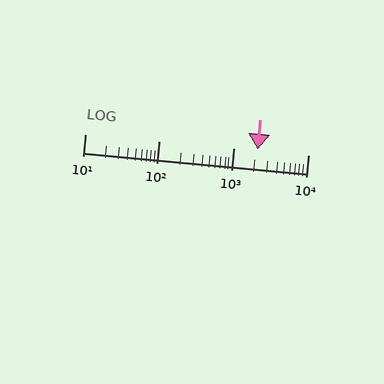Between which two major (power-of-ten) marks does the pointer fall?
The pointer is between 1000 and 10000.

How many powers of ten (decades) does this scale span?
The scale spans 3 decades, from 10 to 10000.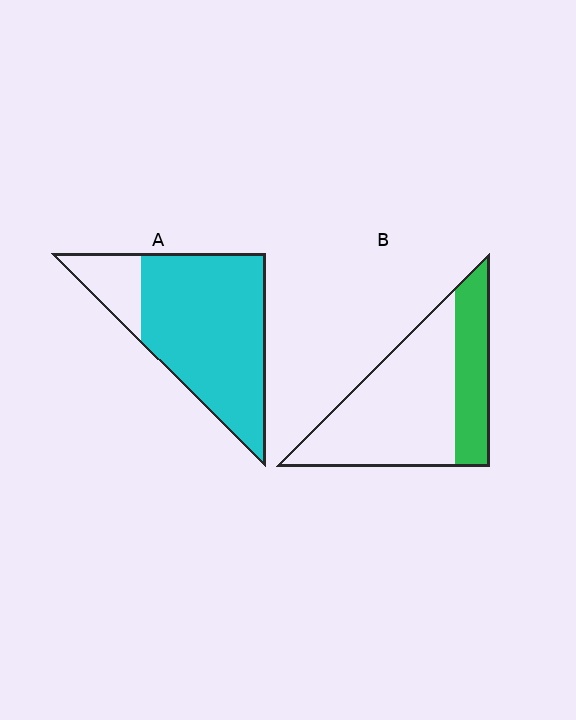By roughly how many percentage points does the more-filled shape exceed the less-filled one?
By roughly 50 percentage points (A over B).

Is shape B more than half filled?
No.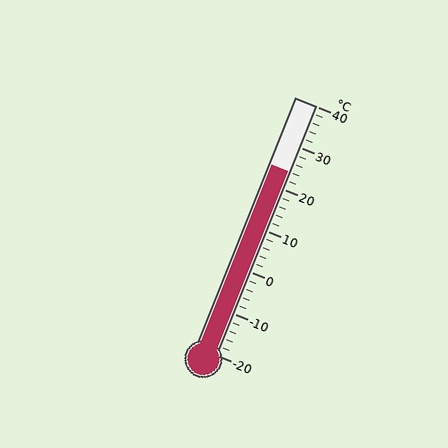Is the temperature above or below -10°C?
The temperature is above -10°C.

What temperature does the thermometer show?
The thermometer shows approximately 24°C.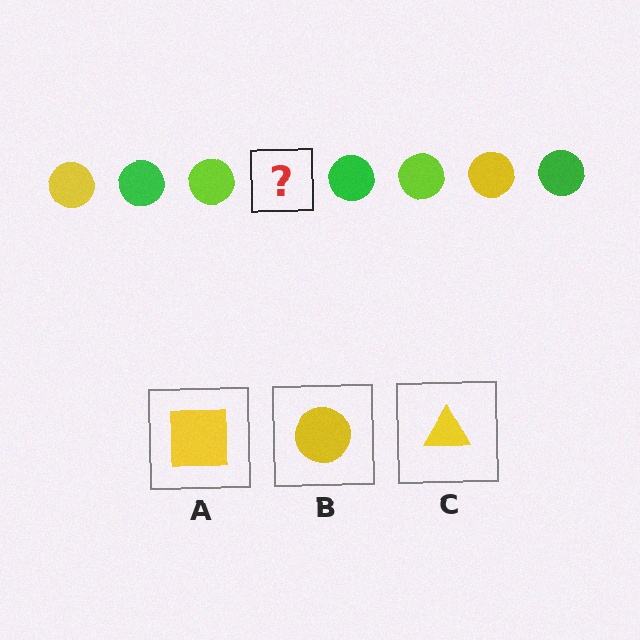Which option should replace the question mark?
Option B.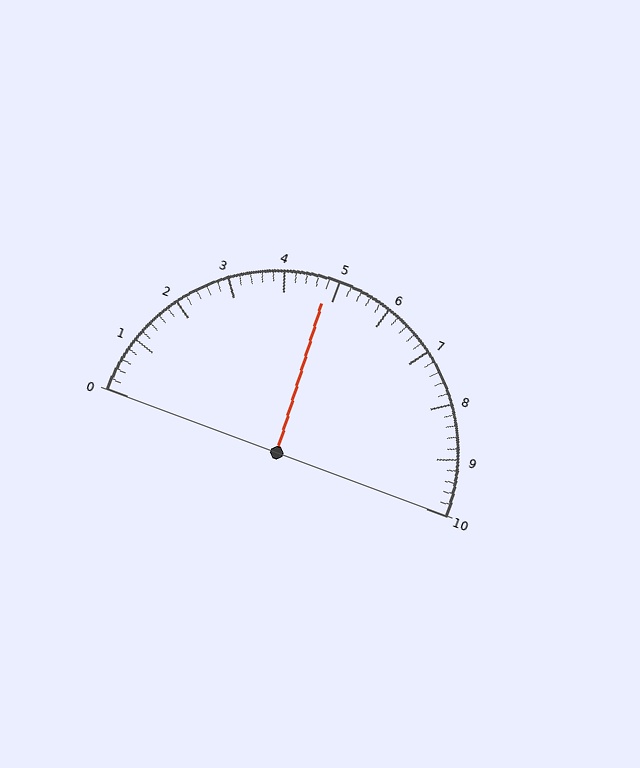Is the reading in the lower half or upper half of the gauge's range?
The reading is in the lower half of the range (0 to 10).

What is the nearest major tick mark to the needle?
The nearest major tick mark is 5.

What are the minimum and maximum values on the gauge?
The gauge ranges from 0 to 10.